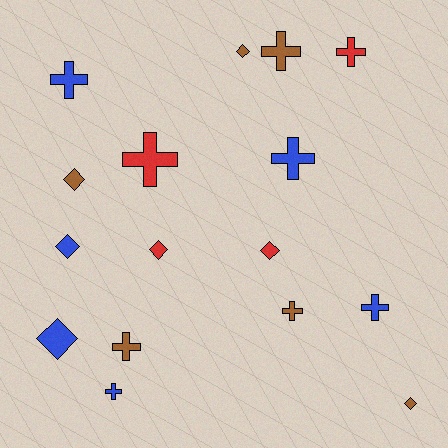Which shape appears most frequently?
Cross, with 9 objects.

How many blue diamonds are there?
There are 2 blue diamonds.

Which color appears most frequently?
Brown, with 6 objects.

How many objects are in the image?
There are 16 objects.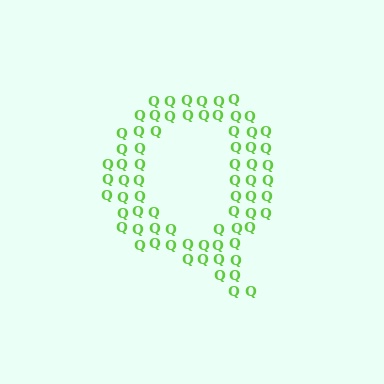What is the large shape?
The large shape is the letter Q.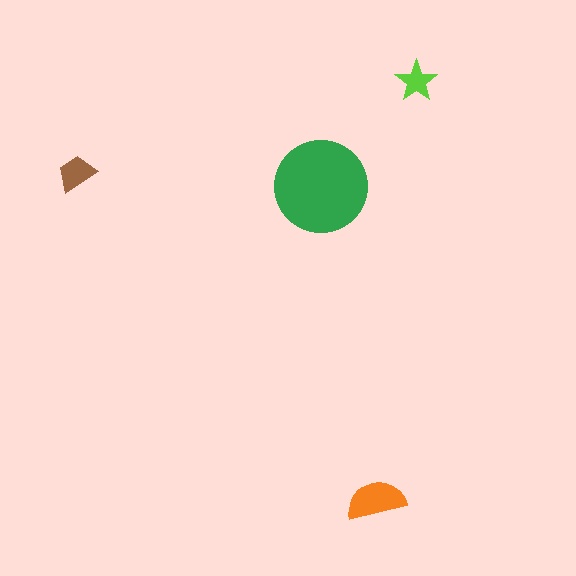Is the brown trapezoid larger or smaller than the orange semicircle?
Smaller.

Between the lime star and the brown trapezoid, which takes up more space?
The brown trapezoid.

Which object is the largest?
The green circle.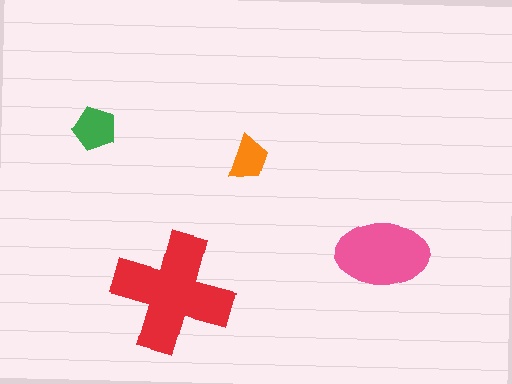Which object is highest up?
The green pentagon is topmost.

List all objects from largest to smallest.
The red cross, the pink ellipse, the green pentagon, the orange trapezoid.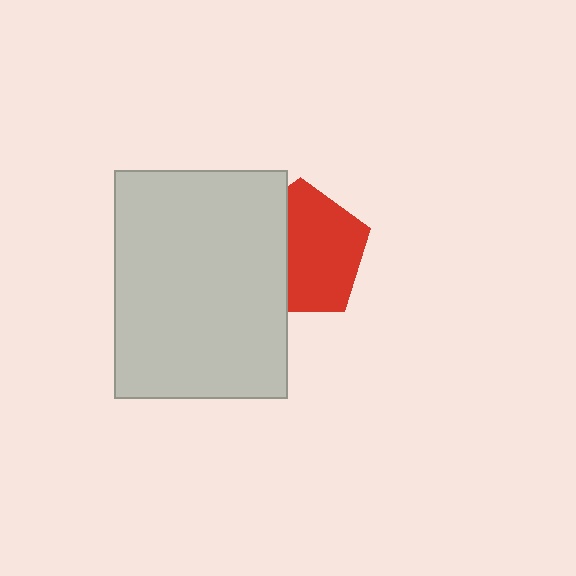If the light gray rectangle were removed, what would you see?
You would see the complete red pentagon.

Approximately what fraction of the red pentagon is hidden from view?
Roughly 37% of the red pentagon is hidden behind the light gray rectangle.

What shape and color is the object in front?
The object in front is a light gray rectangle.